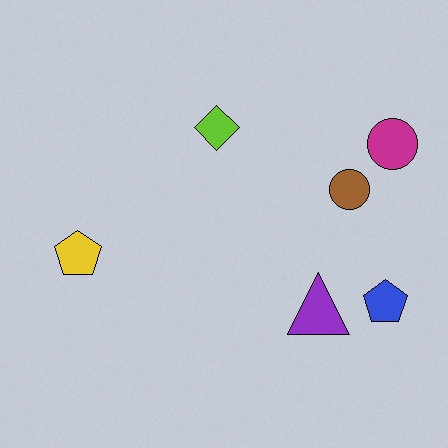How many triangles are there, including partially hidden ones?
There is 1 triangle.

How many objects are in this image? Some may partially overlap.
There are 6 objects.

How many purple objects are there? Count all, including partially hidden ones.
There is 1 purple object.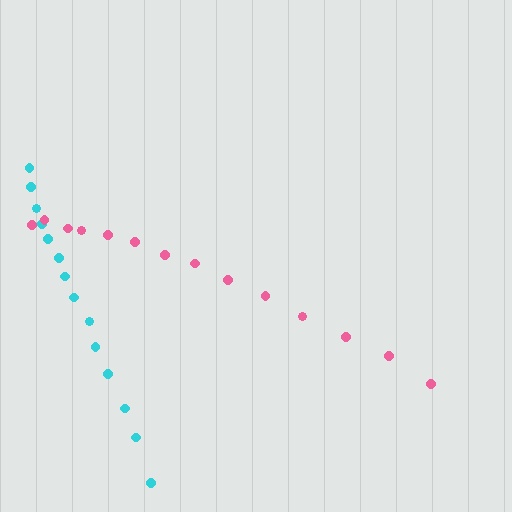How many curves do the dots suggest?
There are 2 distinct paths.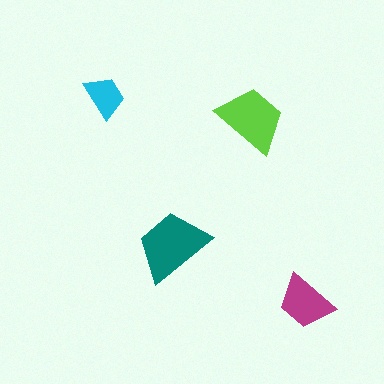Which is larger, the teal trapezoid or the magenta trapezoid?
The teal one.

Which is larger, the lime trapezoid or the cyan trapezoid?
The lime one.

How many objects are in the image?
There are 4 objects in the image.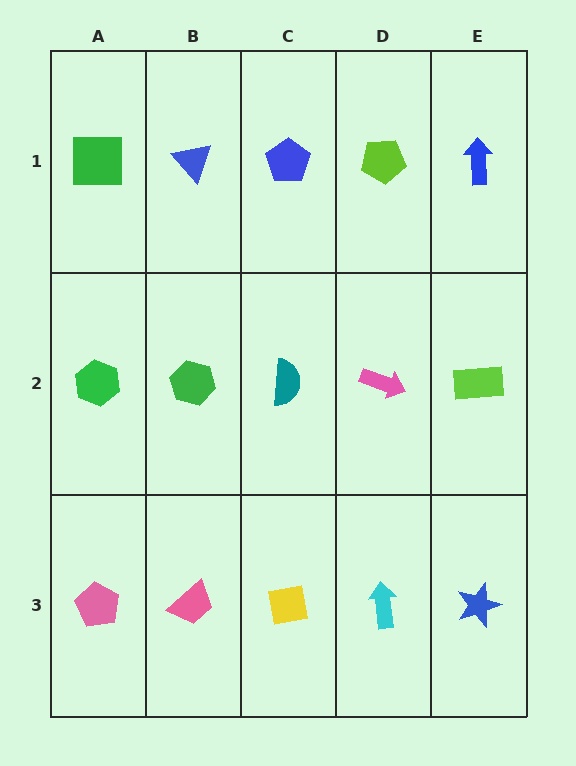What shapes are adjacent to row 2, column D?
A lime pentagon (row 1, column D), a cyan arrow (row 3, column D), a teal semicircle (row 2, column C), a lime rectangle (row 2, column E).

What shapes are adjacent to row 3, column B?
A green hexagon (row 2, column B), a pink pentagon (row 3, column A), a yellow square (row 3, column C).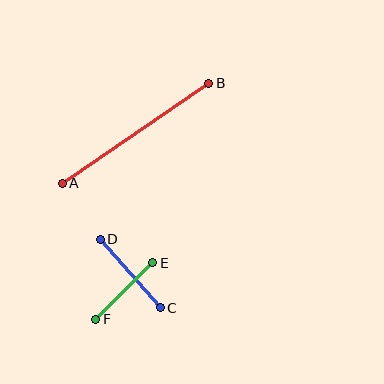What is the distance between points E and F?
The distance is approximately 80 pixels.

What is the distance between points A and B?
The distance is approximately 177 pixels.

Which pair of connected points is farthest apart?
Points A and B are farthest apart.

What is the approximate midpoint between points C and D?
The midpoint is at approximately (130, 273) pixels.